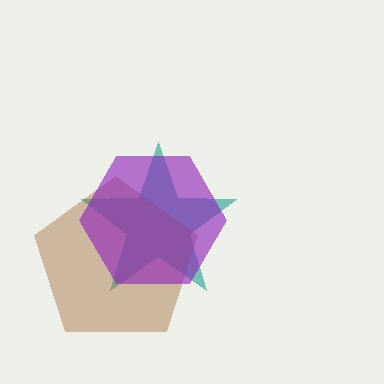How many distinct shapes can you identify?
There are 3 distinct shapes: a teal star, a brown pentagon, a purple hexagon.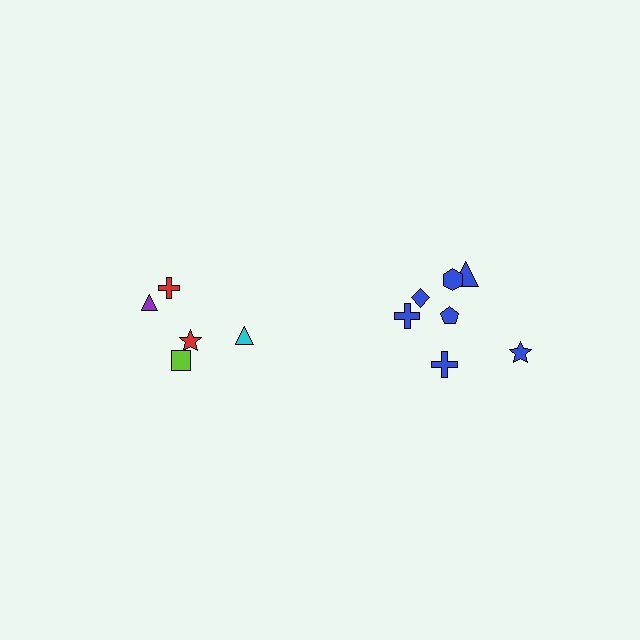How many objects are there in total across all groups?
There are 12 objects.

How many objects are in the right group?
There are 7 objects.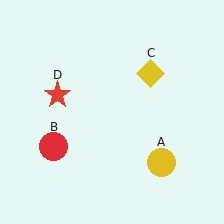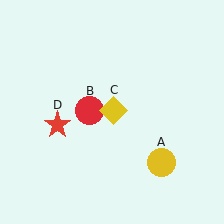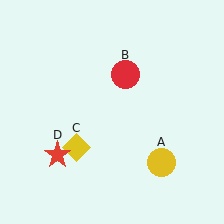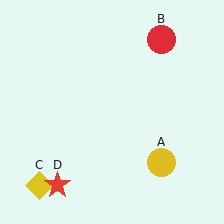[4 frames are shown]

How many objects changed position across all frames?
3 objects changed position: red circle (object B), yellow diamond (object C), red star (object D).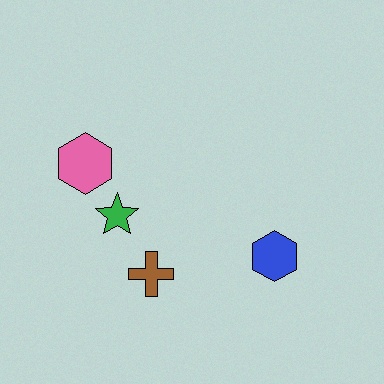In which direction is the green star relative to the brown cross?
The green star is above the brown cross.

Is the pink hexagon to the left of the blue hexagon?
Yes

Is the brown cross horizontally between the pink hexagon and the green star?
No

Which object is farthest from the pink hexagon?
The blue hexagon is farthest from the pink hexagon.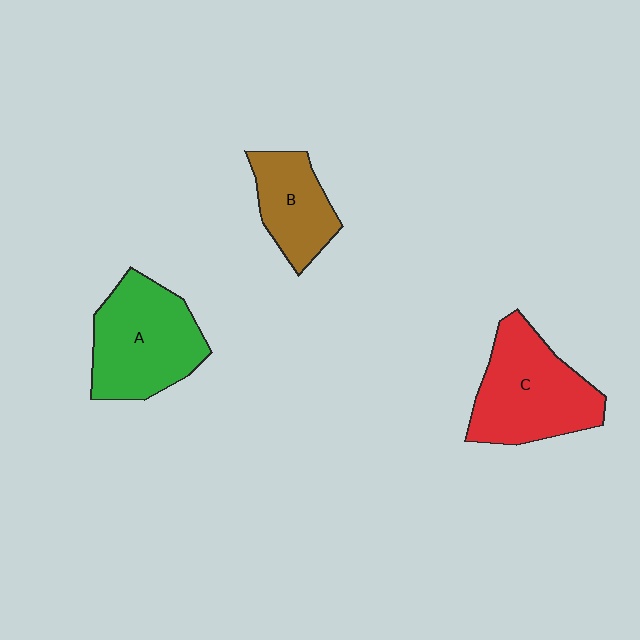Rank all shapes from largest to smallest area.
From largest to smallest: C (red), A (green), B (brown).